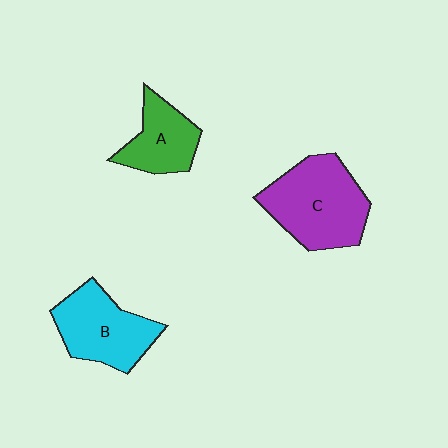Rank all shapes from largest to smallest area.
From largest to smallest: C (purple), B (cyan), A (green).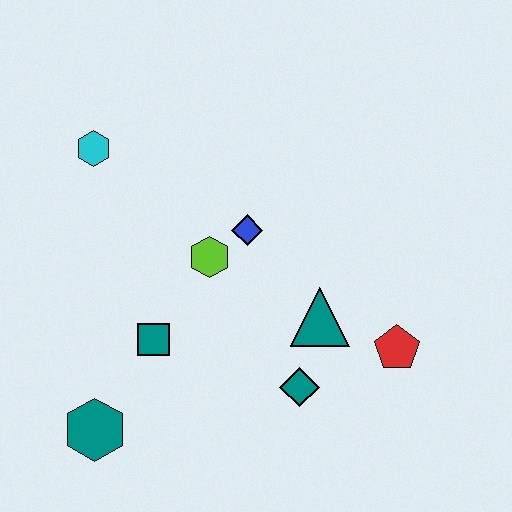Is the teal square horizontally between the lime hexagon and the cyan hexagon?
Yes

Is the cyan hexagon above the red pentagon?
Yes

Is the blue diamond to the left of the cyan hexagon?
No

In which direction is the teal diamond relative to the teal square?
The teal diamond is to the right of the teal square.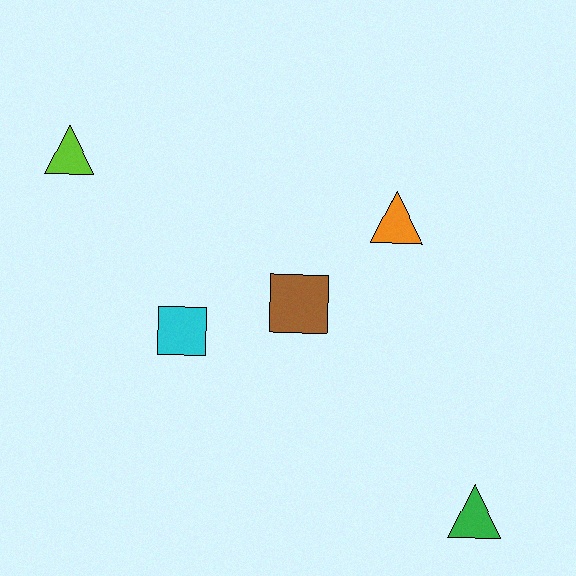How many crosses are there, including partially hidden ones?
There are no crosses.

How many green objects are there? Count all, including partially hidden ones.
There is 1 green object.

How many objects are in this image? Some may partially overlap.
There are 5 objects.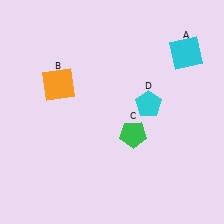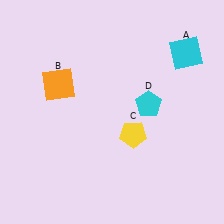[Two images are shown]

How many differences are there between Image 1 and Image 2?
There is 1 difference between the two images.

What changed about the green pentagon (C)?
In Image 1, C is green. In Image 2, it changed to yellow.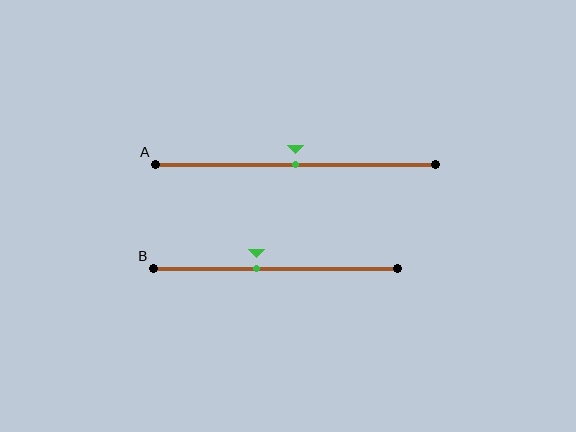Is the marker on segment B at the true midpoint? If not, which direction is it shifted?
No, the marker on segment B is shifted to the left by about 8% of the segment length.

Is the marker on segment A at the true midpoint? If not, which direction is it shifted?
Yes, the marker on segment A is at the true midpoint.